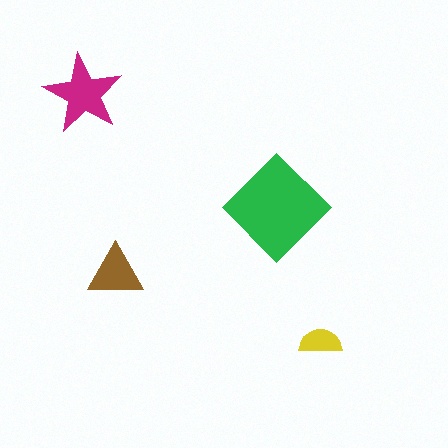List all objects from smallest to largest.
The yellow semicircle, the brown triangle, the magenta star, the green diamond.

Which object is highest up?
The magenta star is topmost.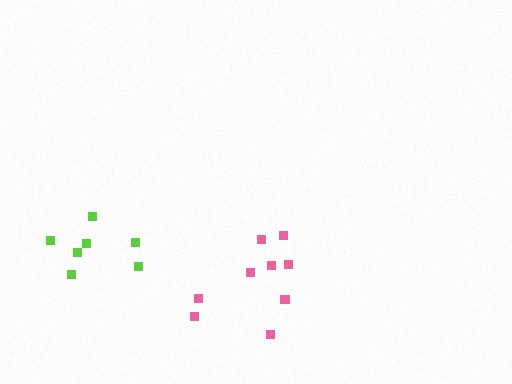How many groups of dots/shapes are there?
There are 2 groups.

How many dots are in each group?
Group 1: 7 dots, Group 2: 9 dots (16 total).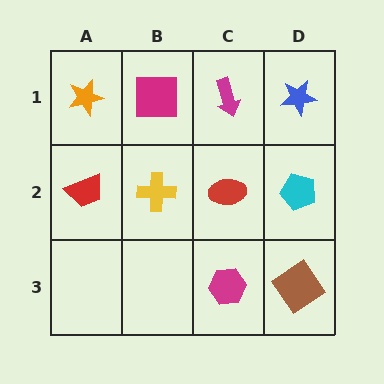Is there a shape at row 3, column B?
No, that cell is empty.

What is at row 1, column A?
An orange star.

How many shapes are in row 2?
4 shapes.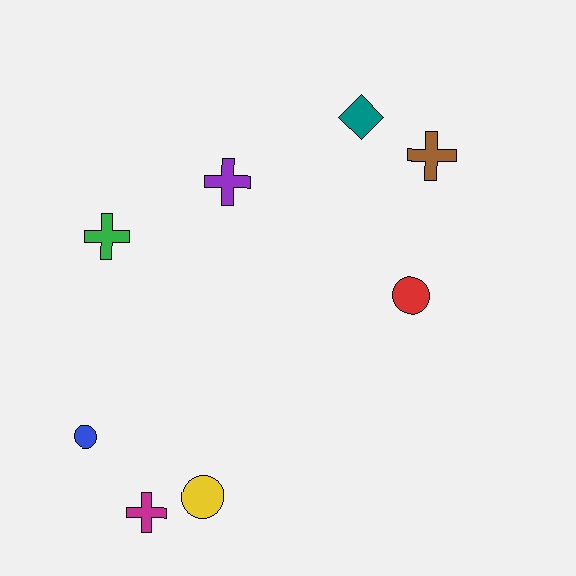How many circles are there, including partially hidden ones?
There are 3 circles.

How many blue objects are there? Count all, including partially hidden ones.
There is 1 blue object.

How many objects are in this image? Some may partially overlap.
There are 8 objects.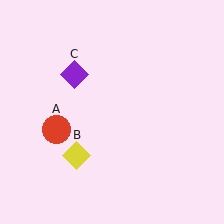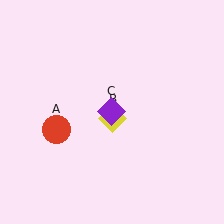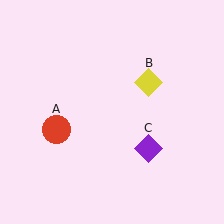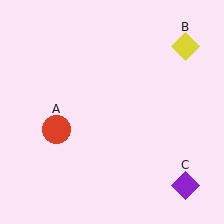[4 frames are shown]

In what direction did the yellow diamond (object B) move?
The yellow diamond (object B) moved up and to the right.